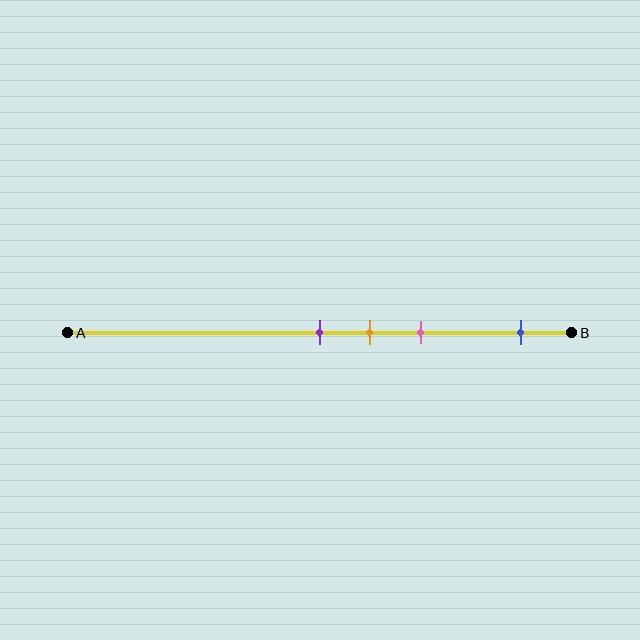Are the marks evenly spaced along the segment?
No, the marks are not evenly spaced.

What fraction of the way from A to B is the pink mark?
The pink mark is approximately 70% (0.7) of the way from A to B.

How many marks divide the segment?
There are 4 marks dividing the segment.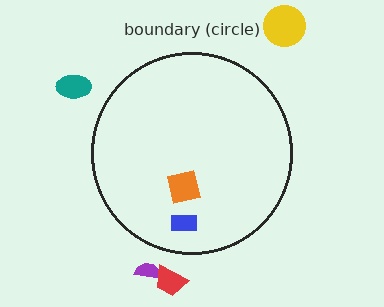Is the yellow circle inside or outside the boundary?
Outside.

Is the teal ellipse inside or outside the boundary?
Outside.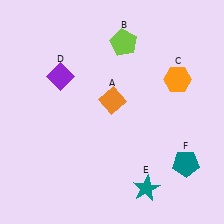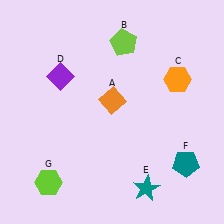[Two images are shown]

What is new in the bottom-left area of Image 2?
A lime hexagon (G) was added in the bottom-left area of Image 2.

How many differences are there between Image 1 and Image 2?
There is 1 difference between the two images.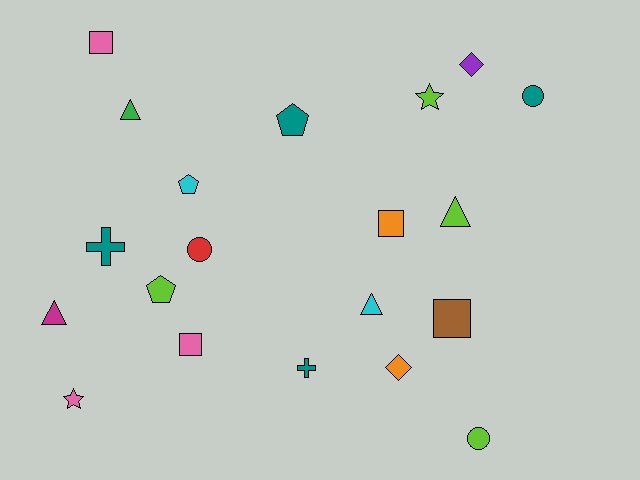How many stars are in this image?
There are 2 stars.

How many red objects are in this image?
There is 1 red object.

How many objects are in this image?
There are 20 objects.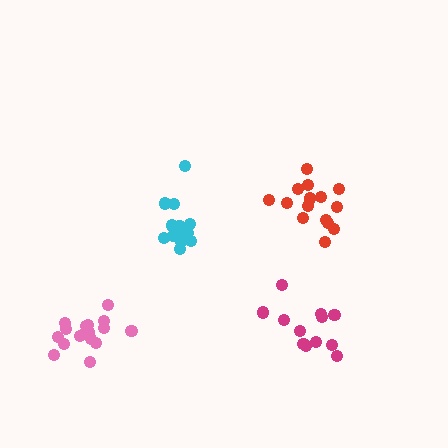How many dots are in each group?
Group 1: 13 dots, Group 2: 12 dots, Group 3: 17 dots, Group 4: 15 dots (57 total).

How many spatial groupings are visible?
There are 4 spatial groupings.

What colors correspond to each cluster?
The clusters are colored: cyan, magenta, pink, red.